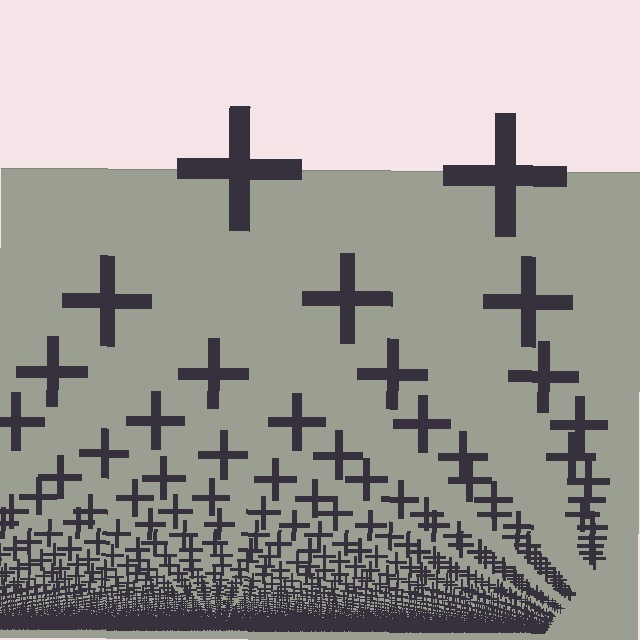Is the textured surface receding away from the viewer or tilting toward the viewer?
The surface appears to tilt toward the viewer. Texture elements get larger and sparser toward the top.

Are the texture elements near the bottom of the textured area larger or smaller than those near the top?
Smaller. The gradient is inverted — elements near the bottom are smaller and denser.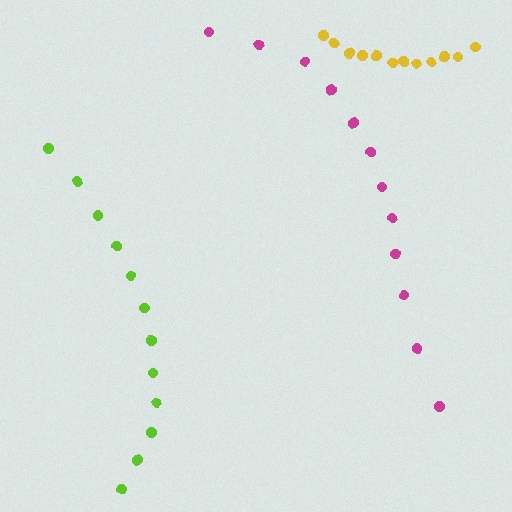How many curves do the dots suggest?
There are 3 distinct paths.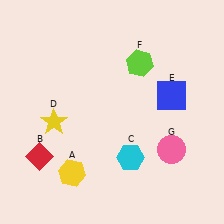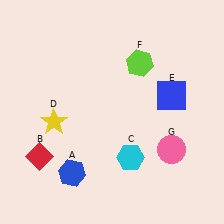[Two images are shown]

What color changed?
The hexagon (A) changed from yellow in Image 1 to blue in Image 2.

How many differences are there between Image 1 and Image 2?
There is 1 difference between the two images.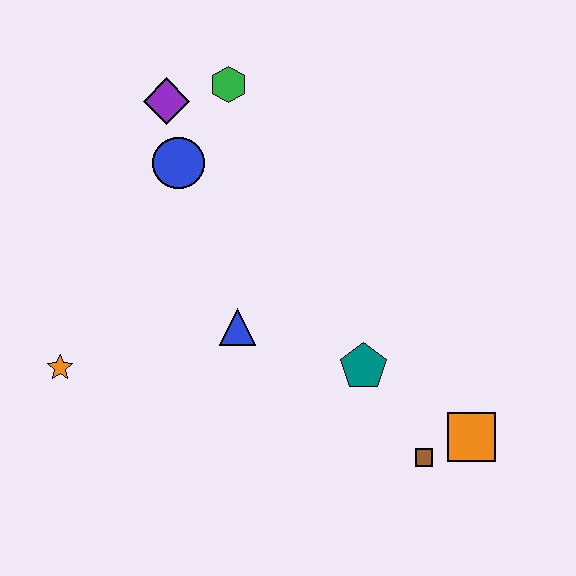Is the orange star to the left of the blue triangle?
Yes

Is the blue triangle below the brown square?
No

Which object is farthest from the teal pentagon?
The purple diamond is farthest from the teal pentagon.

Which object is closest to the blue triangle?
The teal pentagon is closest to the blue triangle.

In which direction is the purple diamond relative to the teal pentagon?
The purple diamond is above the teal pentagon.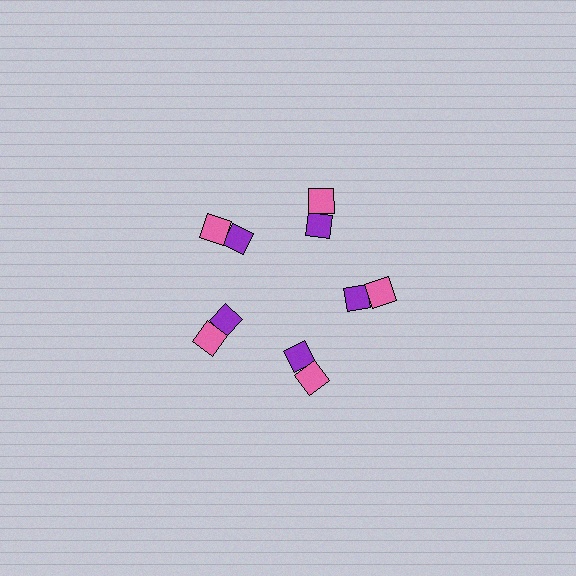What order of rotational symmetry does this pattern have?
This pattern has 5-fold rotational symmetry.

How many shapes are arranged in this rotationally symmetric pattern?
There are 10 shapes, arranged in 5 groups of 2.